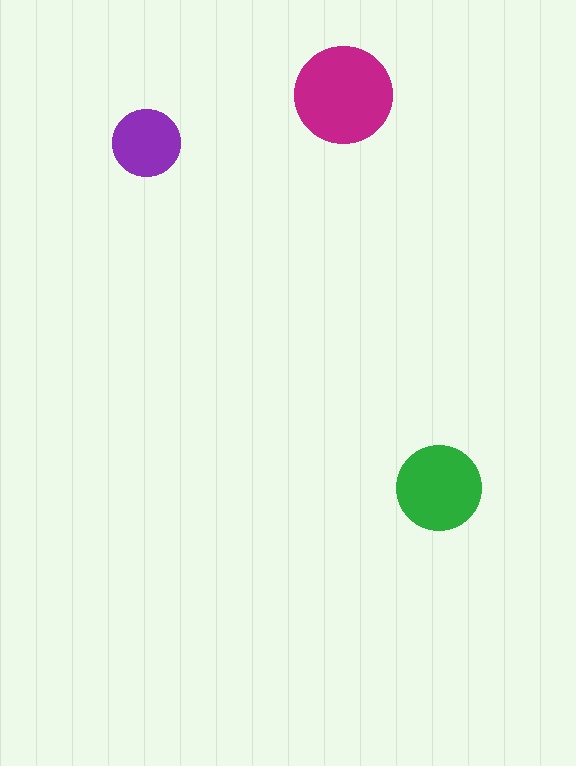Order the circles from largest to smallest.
the magenta one, the green one, the purple one.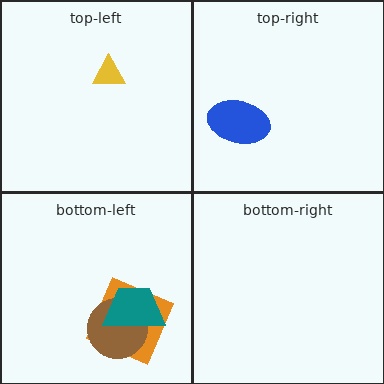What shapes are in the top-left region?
The yellow triangle.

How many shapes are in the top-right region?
1.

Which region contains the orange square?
The bottom-left region.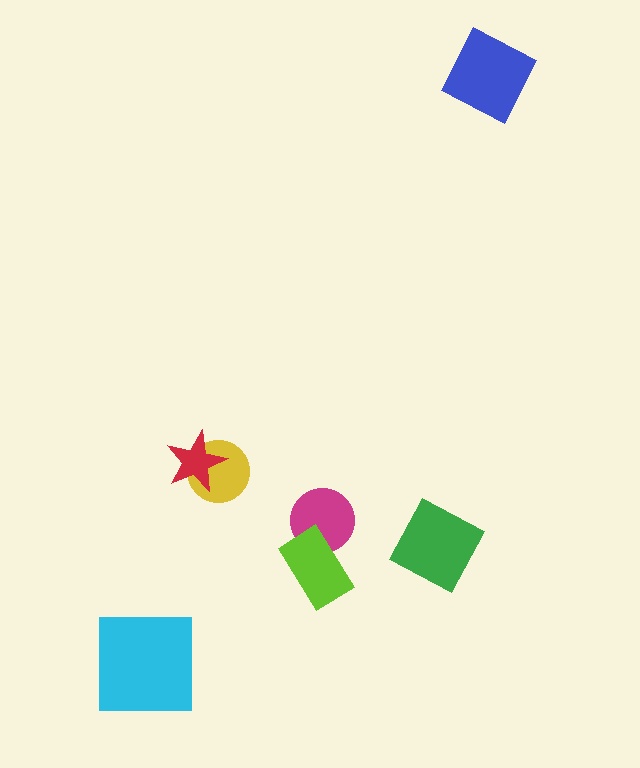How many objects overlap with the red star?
1 object overlaps with the red star.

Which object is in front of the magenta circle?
The lime rectangle is in front of the magenta circle.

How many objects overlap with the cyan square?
0 objects overlap with the cyan square.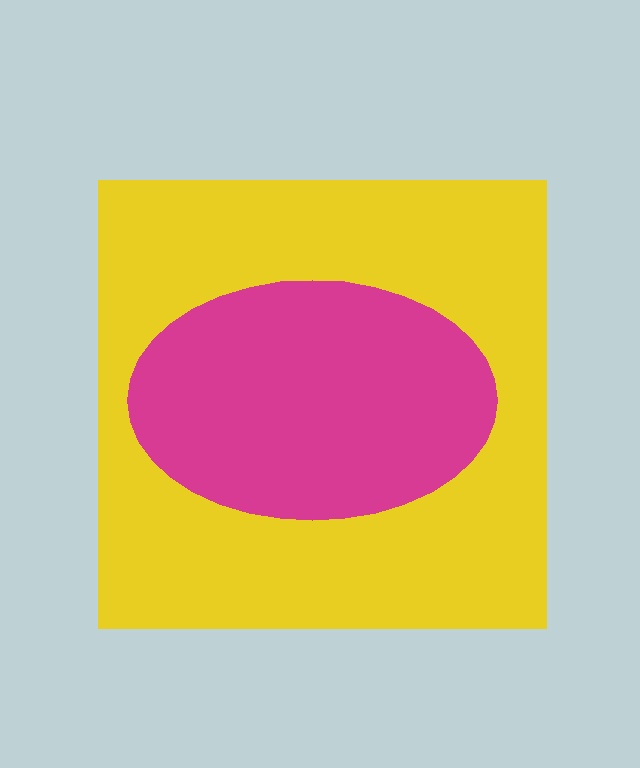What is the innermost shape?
The magenta ellipse.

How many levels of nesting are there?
2.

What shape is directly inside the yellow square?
The magenta ellipse.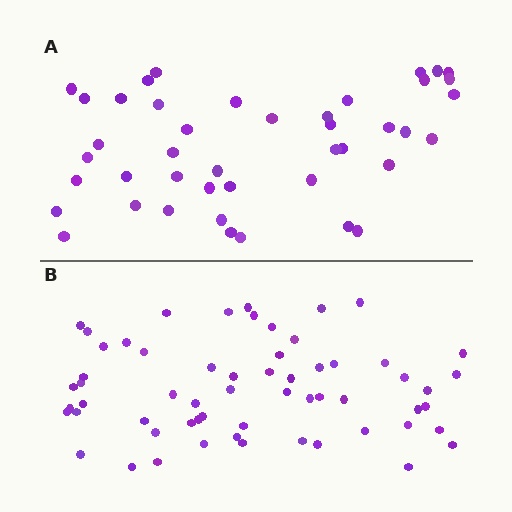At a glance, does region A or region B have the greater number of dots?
Region B (the bottom region) has more dots.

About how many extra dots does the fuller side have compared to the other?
Region B has approximately 15 more dots than region A.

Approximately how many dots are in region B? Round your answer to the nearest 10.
About 60 dots.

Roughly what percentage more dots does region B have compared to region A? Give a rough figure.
About 40% more.